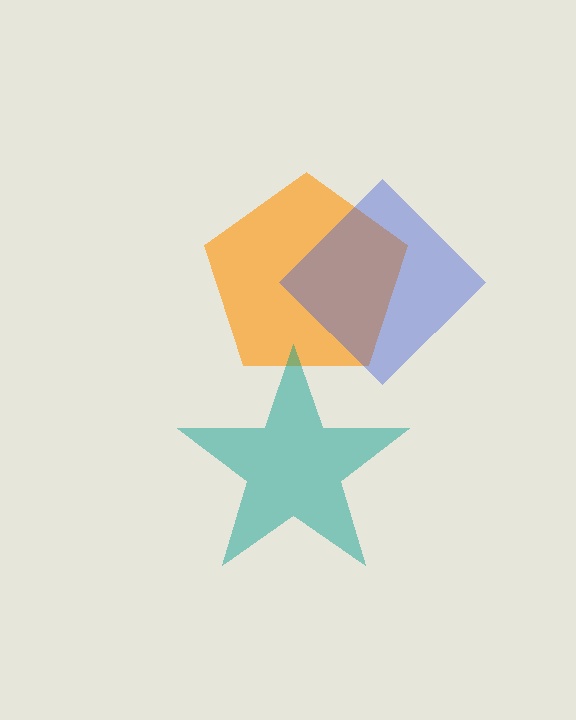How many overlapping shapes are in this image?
There are 3 overlapping shapes in the image.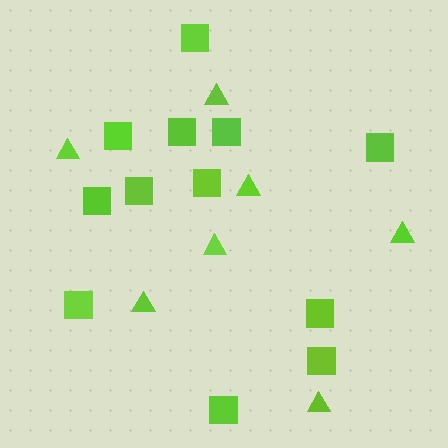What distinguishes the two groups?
There are 2 groups: one group of triangles (7) and one group of squares (12).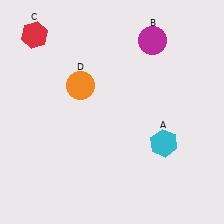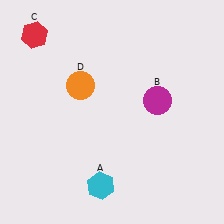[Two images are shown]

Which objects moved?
The objects that moved are: the cyan hexagon (A), the magenta circle (B).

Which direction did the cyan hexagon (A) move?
The cyan hexagon (A) moved left.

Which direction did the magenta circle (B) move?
The magenta circle (B) moved down.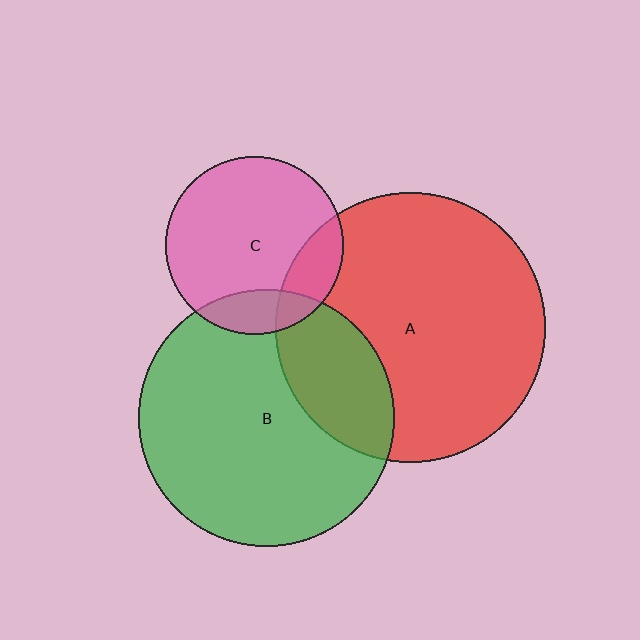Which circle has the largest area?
Circle A (red).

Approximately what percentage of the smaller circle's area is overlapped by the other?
Approximately 15%.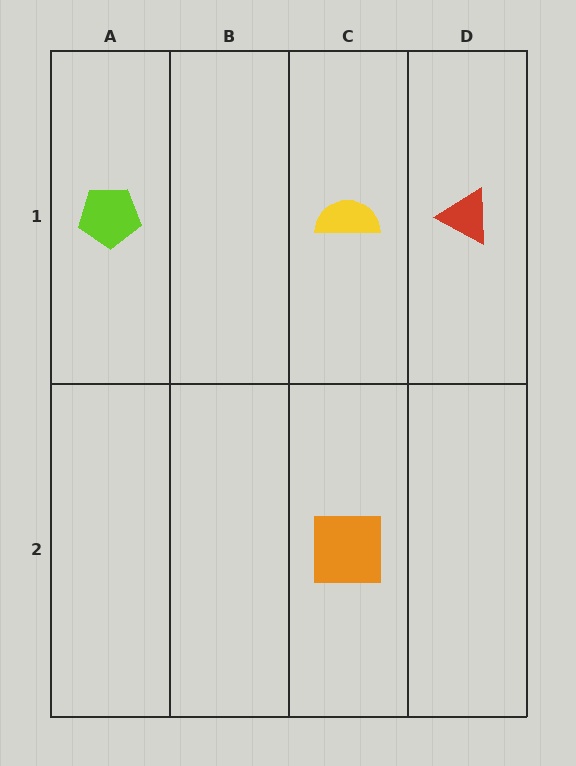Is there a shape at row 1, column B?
No, that cell is empty.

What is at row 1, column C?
A yellow semicircle.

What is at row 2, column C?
An orange square.